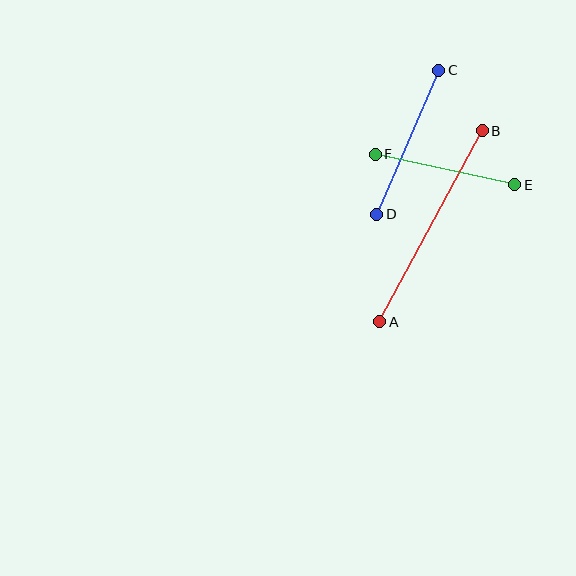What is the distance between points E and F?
The distance is approximately 143 pixels.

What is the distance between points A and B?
The distance is approximately 217 pixels.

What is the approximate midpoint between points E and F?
The midpoint is at approximately (445, 170) pixels.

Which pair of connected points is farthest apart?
Points A and B are farthest apart.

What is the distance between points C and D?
The distance is approximately 157 pixels.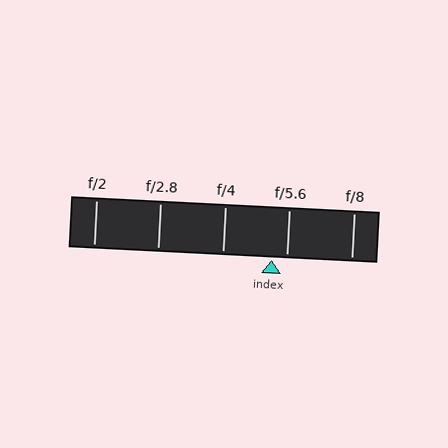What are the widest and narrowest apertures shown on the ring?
The widest aperture shown is f/2 and the narrowest is f/8.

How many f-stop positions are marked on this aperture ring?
There are 5 f-stop positions marked.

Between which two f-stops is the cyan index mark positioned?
The index mark is between f/4 and f/5.6.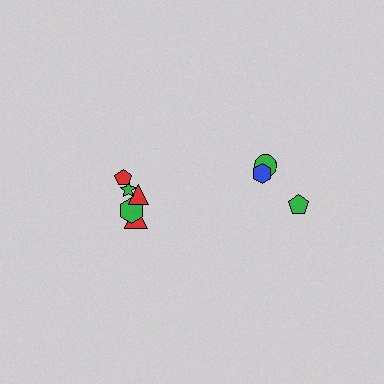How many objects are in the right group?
There are 3 objects.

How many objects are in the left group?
There are 5 objects.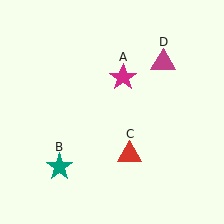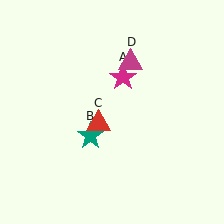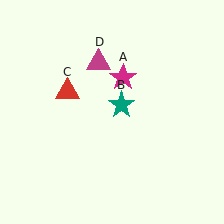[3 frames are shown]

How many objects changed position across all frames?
3 objects changed position: teal star (object B), red triangle (object C), magenta triangle (object D).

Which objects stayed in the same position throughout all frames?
Magenta star (object A) remained stationary.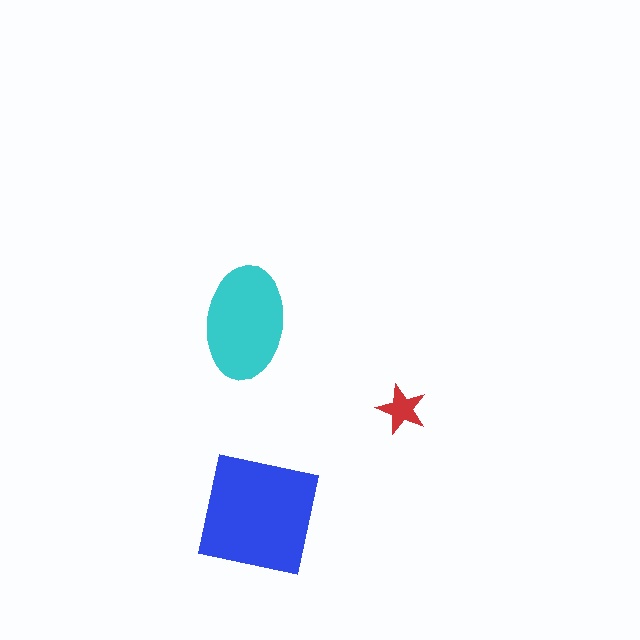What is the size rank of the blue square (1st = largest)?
1st.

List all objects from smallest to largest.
The red star, the cyan ellipse, the blue square.